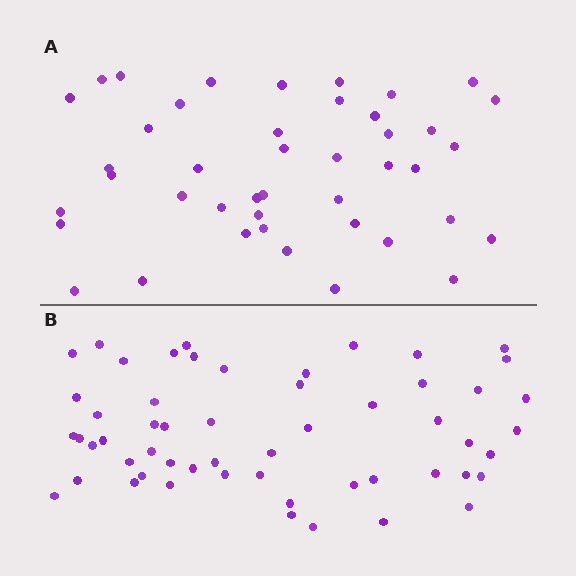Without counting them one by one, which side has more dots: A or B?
Region B (the bottom region) has more dots.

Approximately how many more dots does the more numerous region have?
Region B has roughly 12 or so more dots than region A.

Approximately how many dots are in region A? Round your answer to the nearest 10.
About 40 dots. (The exact count is 43, which rounds to 40.)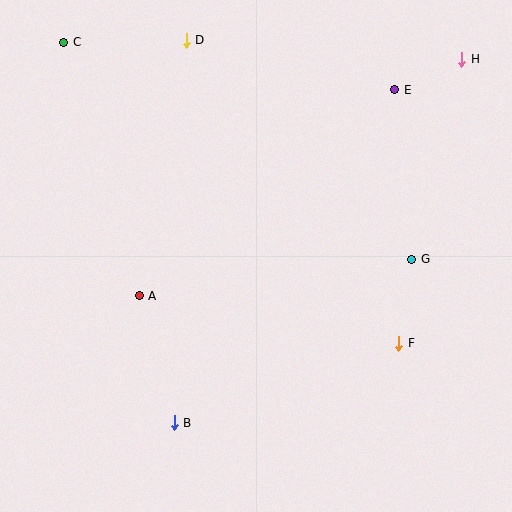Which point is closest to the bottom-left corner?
Point B is closest to the bottom-left corner.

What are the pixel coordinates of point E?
Point E is at (395, 90).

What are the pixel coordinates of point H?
Point H is at (462, 59).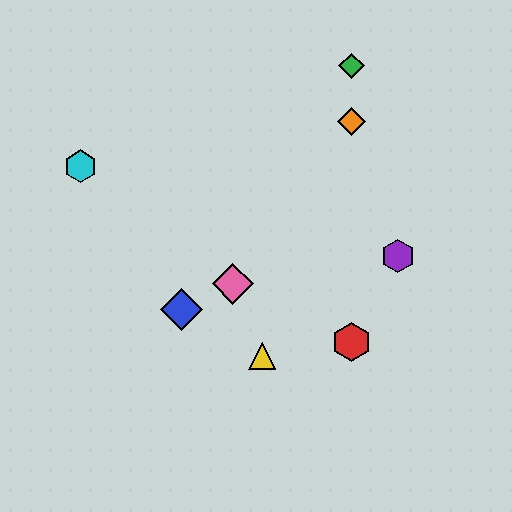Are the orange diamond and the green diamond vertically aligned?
Yes, both are at x≈352.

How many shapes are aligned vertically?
3 shapes (the red hexagon, the green diamond, the orange diamond) are aligned vertically.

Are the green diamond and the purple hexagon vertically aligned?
No, the green diamond is at x≈352 and the purple hexagon is at x≈398.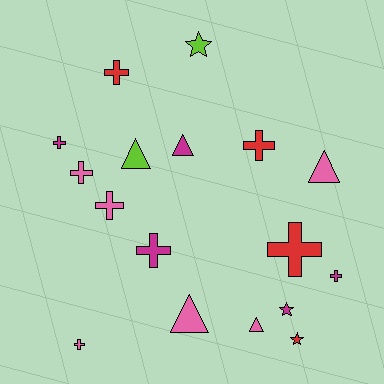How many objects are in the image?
There are 17 objects.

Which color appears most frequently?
Pink, with 6 objects.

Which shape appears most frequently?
Cross, with 9 objects.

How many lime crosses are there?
There are no lime crosses.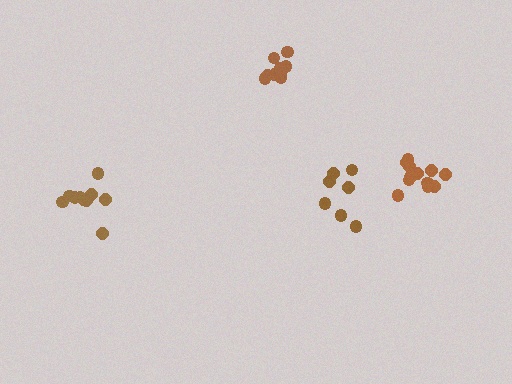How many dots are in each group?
Group 1: 12 dots, Group 2: 9 dots, Group 3: 10 dots, Group 4: 7 dots (38 total).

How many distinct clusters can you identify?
There are 4 distinct clusters.